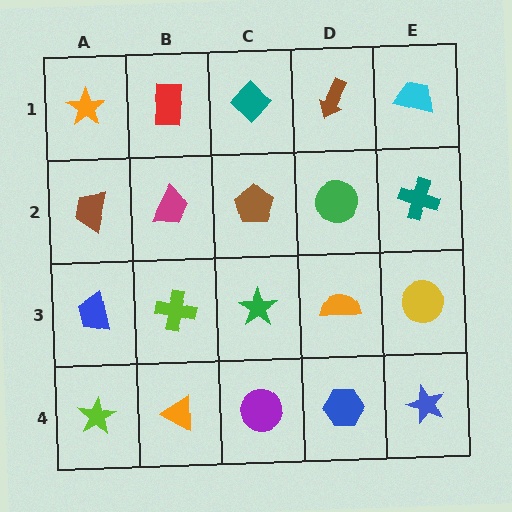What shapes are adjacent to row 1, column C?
A brown pentagon (row 2, column C), a red rectangle (row 1, column B), a brown arrow (row 1, column D).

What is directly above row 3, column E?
A teal cross.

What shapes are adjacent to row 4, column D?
An orange semicircle (row 3, column D), a purple circle (row 4, column C), a blue star (row 4, column E).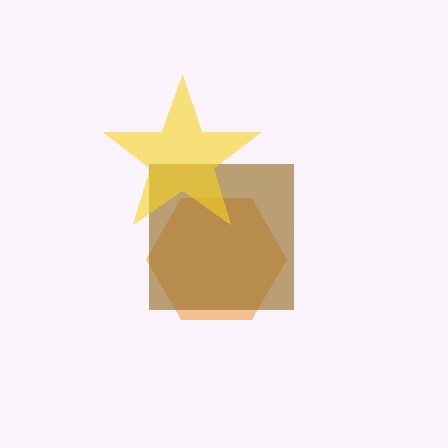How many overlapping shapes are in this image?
There are 3 overlapping shapes in the image.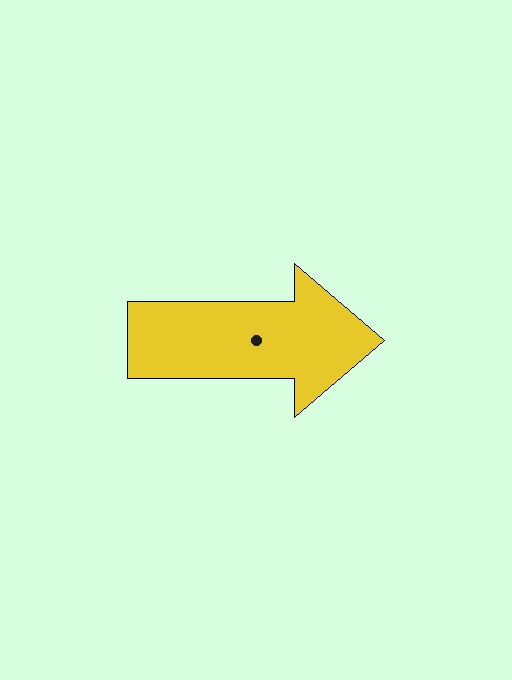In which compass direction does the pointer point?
East.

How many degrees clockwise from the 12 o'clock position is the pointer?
Approximately 90 degrees.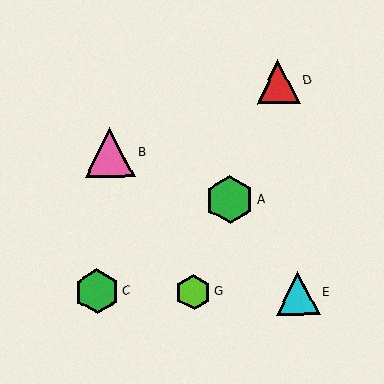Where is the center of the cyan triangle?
The center of the cyan triangle is at (298, 293).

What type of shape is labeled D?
Shape D is a red triangle.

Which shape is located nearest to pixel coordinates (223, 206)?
The green hexagon (labeled A) at (230, 200) is nearest to that location.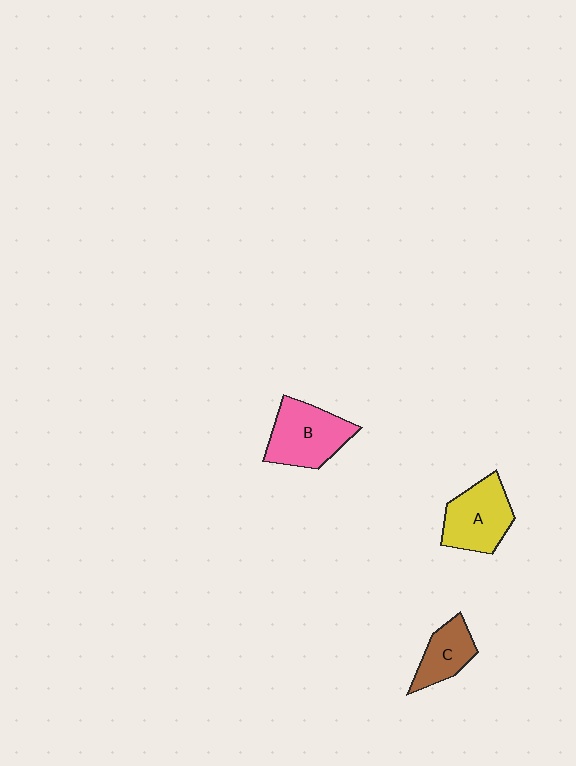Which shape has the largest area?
Shape B (pink).